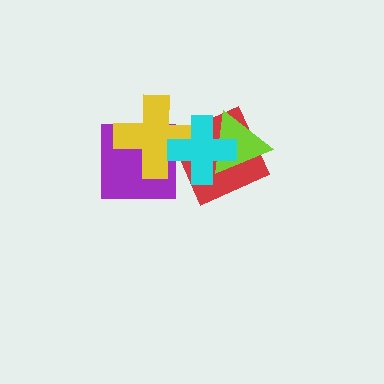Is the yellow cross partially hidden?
Yes, it is partially covered by another shape.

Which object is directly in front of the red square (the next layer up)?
The lime triangle is directly in front of the red square.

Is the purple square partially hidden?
Yes, it is partially covered by another shape.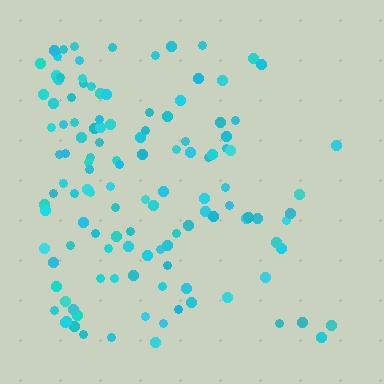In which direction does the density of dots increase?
From right to left, with the left side densest.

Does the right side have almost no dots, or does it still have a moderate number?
Still a moderate number, just noticeably fewer than the left.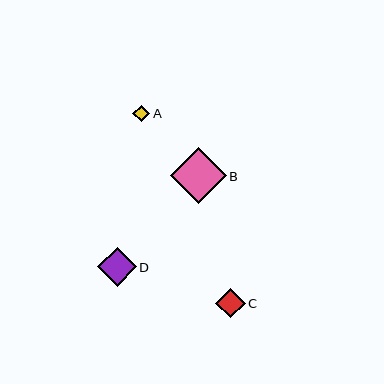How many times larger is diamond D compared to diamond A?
Diamond D is approximately 2.3 times the size of diamond A.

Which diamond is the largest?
Diamond B is the largest with a size of approximately 56 pixels.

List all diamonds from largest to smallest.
From largest to smallest: B, D, C, A.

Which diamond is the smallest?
Diamond A is the smallest with a size of approximately 17 pixels.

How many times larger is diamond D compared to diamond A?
Diamond D is approximately 2.3 times the size of diamond A.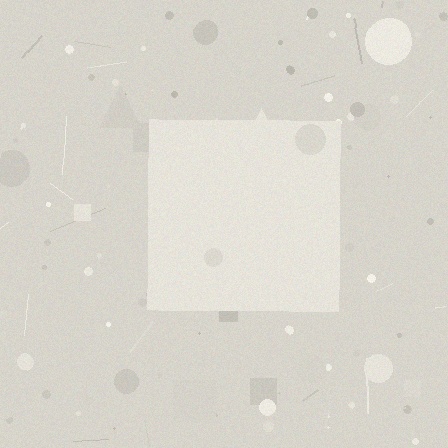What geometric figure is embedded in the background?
A square is embedded in the background.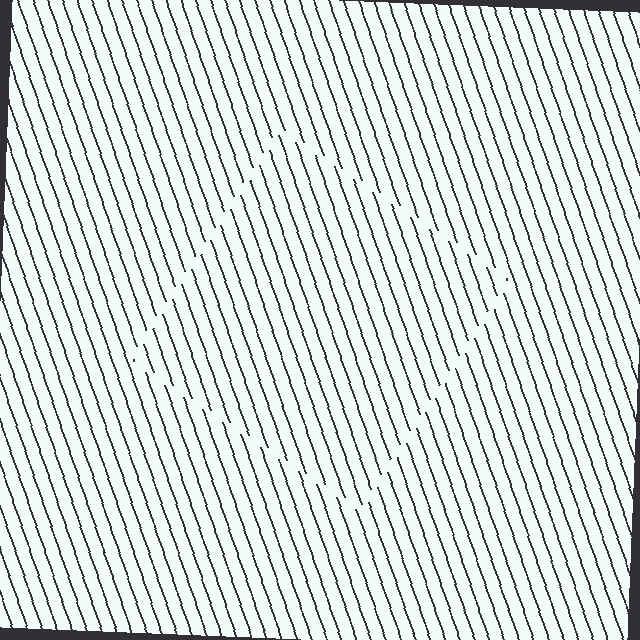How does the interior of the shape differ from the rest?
The interior of the shape contains the same grating, shifted by half a period — the contour is defined by the phase discontinuity where line-ends from the inner and outer gratings abut.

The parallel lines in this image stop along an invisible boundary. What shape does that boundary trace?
An illusory square. The interior of the shape contains the same grating, shifted by half a period — the contour is defined by the phase discontinuity where line-ends from the inner and outer gratings abut.